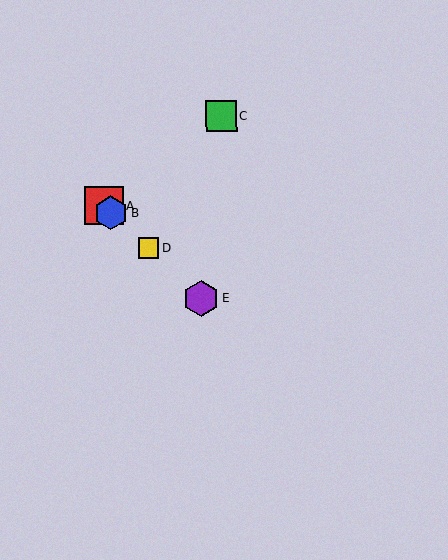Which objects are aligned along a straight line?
Objects A, B, D, E are aligned along a straight line.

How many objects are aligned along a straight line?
4 objects (A, B, D, E) are aligned along a straight line.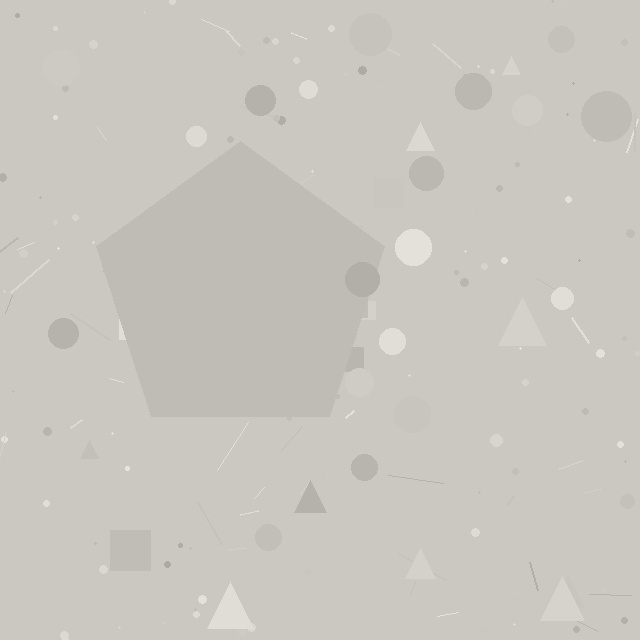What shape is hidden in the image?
A pentagon is hidden in the image.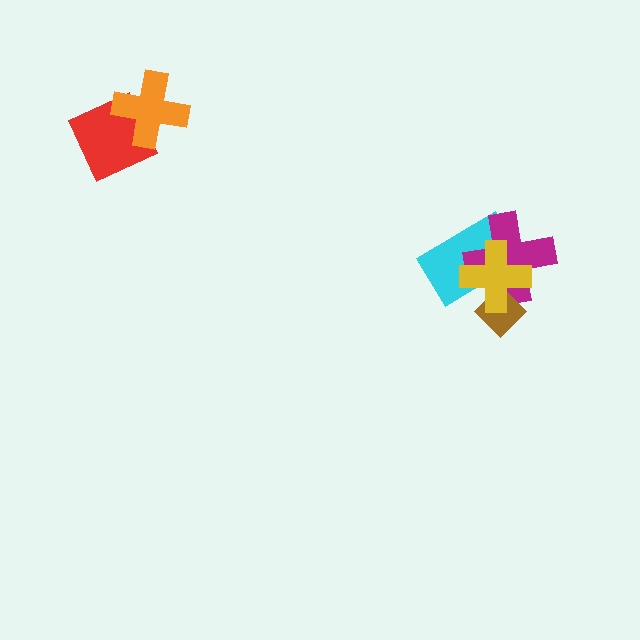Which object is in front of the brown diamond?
The yellow cross is in front of the brown diamond.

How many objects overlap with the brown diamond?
3 objects overlap with the brown diamond.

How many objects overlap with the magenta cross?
3 objects overlap with the magenta cross.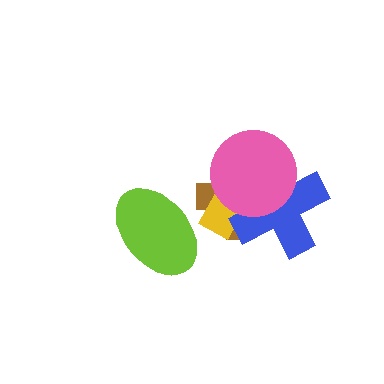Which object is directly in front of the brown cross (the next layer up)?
The yellow rectangle is directly in front of the brown cross.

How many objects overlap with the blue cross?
3 objects overlap with the blue cross.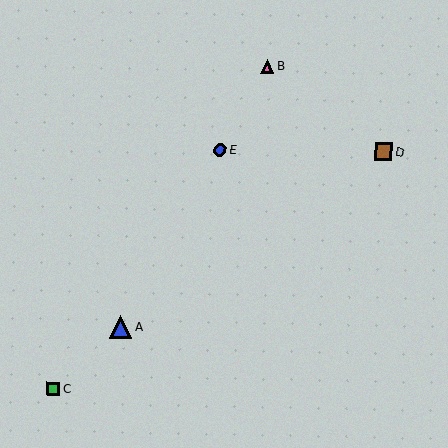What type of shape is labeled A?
Shape A is a blue triangle.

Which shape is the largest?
The blue triangle (labeled A) is the largest.